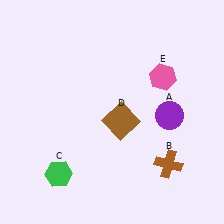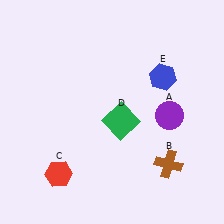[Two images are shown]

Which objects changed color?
C changed from green to red. D changed from brown to green. E changed from pink to blue.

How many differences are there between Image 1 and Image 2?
There are 3 differences between the two images.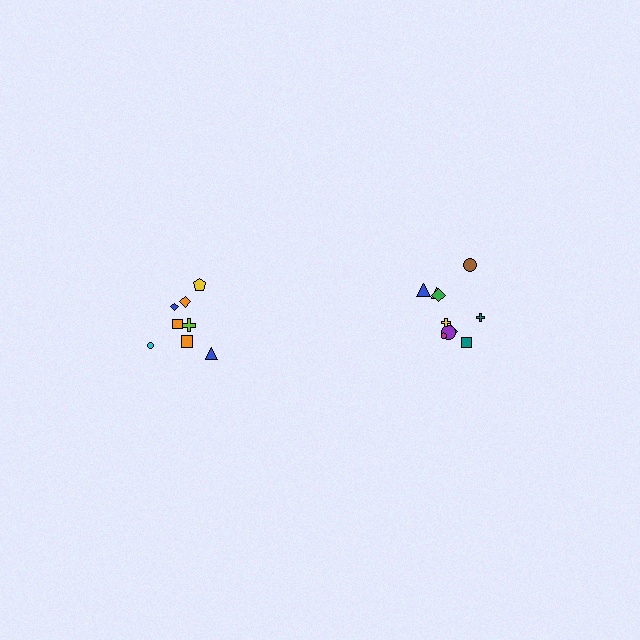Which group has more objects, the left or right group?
The right group.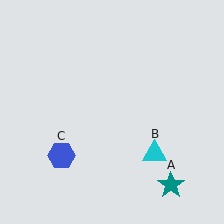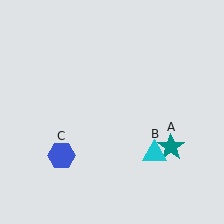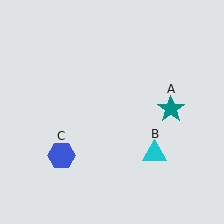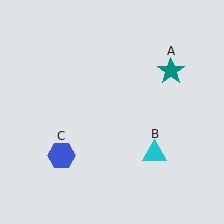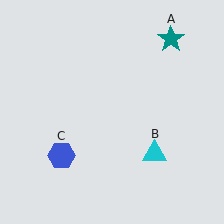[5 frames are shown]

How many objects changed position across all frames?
1 object changed position: teal star (object A).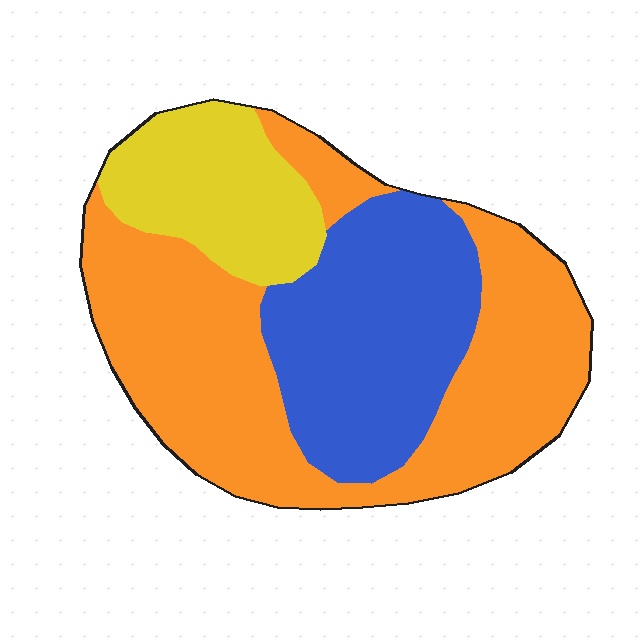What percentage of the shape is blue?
Blue covers 30% of the shape.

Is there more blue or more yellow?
Blue.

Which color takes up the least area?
Yellow, at roughly 20%.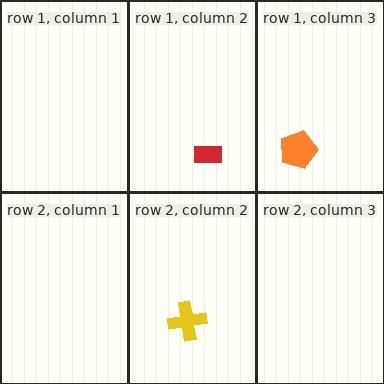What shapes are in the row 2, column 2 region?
The yellow cross.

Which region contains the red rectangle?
The row 1, column 2 region.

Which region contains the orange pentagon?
The row 1, column 3 region.